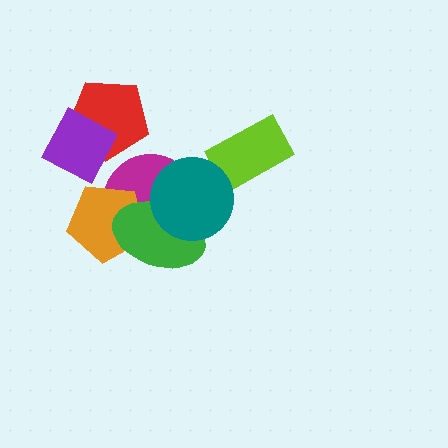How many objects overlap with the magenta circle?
3 objects overlap with the magenta circle.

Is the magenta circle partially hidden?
Yes, it is partially covered by another shape.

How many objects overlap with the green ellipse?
3 objects overlap with the green ellipse.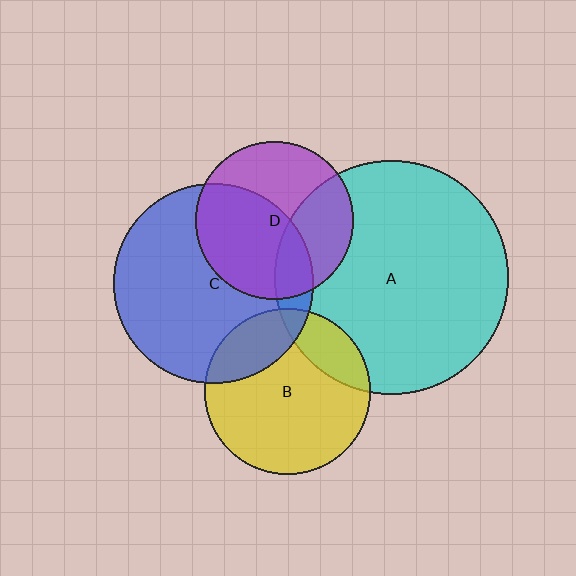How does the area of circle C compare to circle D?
Approximately 1.6 times.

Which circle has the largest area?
Circle A (cyan).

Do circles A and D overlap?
Yes.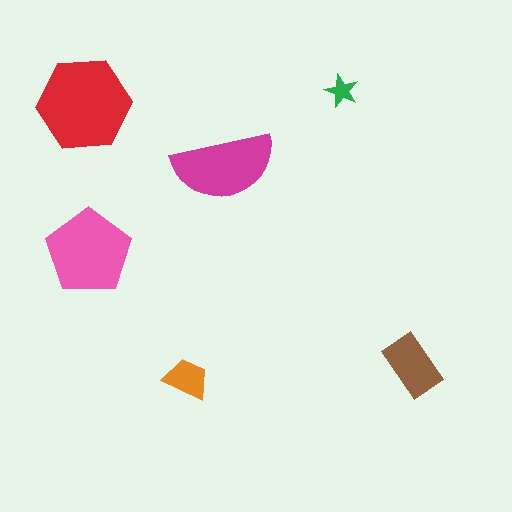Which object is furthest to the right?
The brown rectangle is rightmost.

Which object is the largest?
The red hexagon.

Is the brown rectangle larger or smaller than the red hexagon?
Smaller.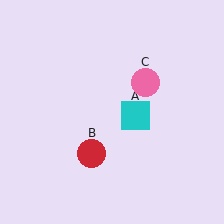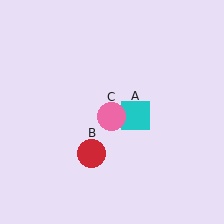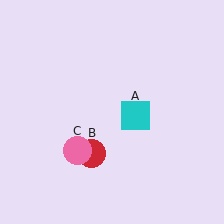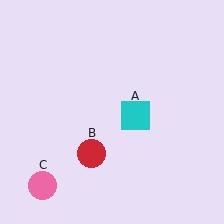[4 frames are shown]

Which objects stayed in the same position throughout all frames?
Cyan square (object A) and red circle (object B) remained stationary.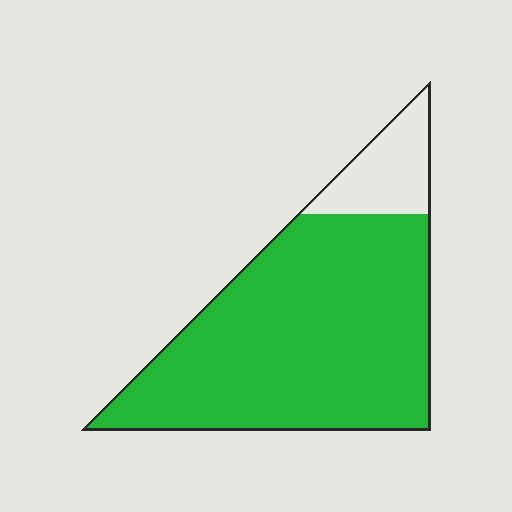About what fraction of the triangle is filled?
About seven eighths (7/8).